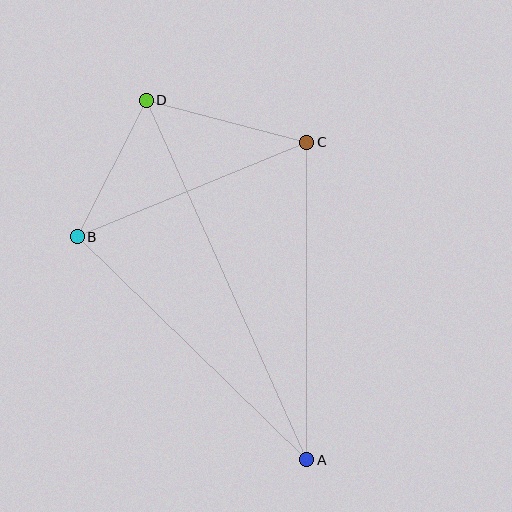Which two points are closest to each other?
Points B and D are closest to each other.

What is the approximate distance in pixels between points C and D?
The distance between C and D is approximately 166 pixels.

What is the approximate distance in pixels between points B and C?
The distance between B and C is approximately 248 pixels.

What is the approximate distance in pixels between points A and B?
The distance between A and B is approximately 320 pixels.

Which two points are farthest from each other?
Points A and D are farthest from each other.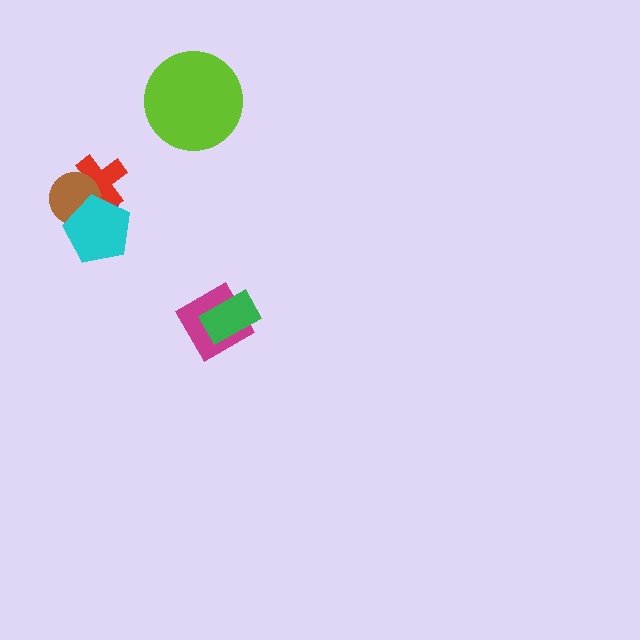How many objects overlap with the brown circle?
3 objects overlap with the brown circle.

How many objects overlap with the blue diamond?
3 objects overlap with the blue diamond.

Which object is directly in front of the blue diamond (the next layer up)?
The red cross is directly in front of the blue diamond.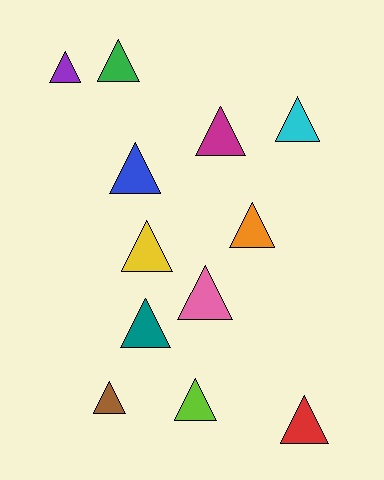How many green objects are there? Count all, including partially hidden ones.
There is 1 green object.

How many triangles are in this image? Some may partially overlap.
There are 12 triangles.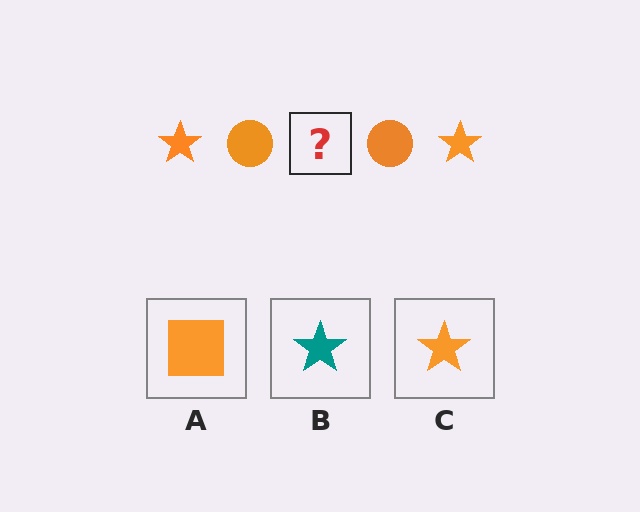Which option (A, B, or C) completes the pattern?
C.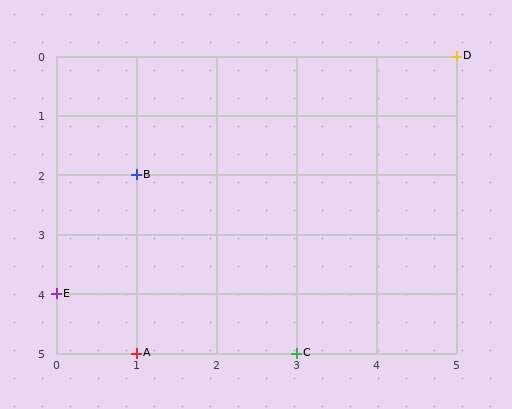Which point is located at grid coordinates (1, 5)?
Point A is at (1, 5).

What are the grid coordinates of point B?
Point B is at grid coordinates (1, 2).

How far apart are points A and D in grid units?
Points A and D are 4 columns and 5 rows apart (about 6.4 grid units diagonally).